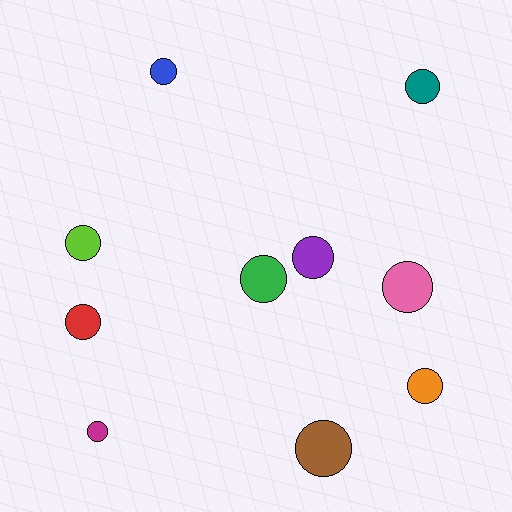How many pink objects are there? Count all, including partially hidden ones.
There is 1 pink object.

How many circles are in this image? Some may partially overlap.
There are 10 circles.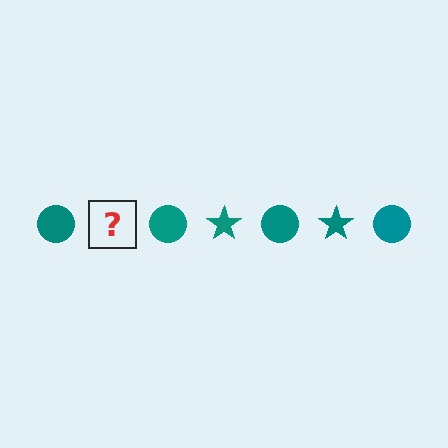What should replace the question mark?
The question mark should be replaced with a teal star.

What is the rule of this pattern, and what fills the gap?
The rule is that the pattern cycles through circle, star shapes in teal. The gap should be filled with a teal star.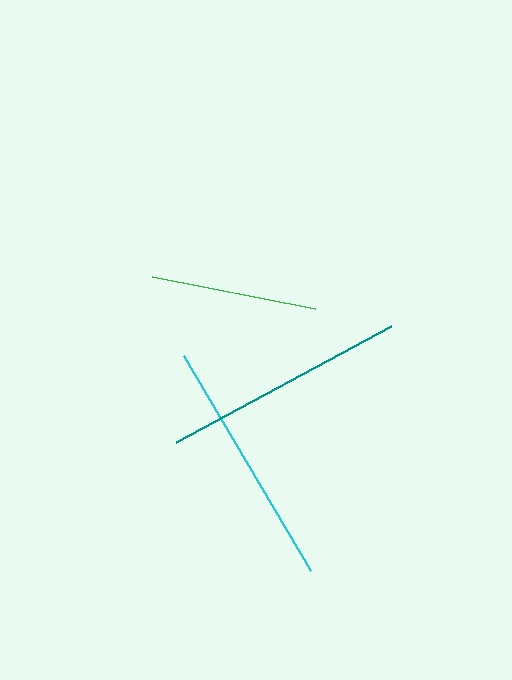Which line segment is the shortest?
The green line is the shortest at approximately 167 pixels.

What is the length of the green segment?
The green segment is approximately 167 pixels long.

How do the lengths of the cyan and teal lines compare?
The cyan and teal lines are approximately the same length.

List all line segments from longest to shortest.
From longest to shortest: cyan, teal, green.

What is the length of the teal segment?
The teal segment is approximately 244 pixels long.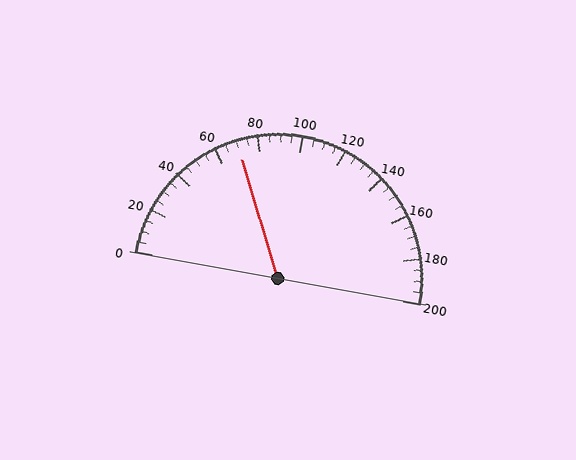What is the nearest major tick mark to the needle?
The nearest major tick mark is 80.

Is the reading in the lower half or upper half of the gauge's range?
The reading is in the lower half of the range (0 to 200).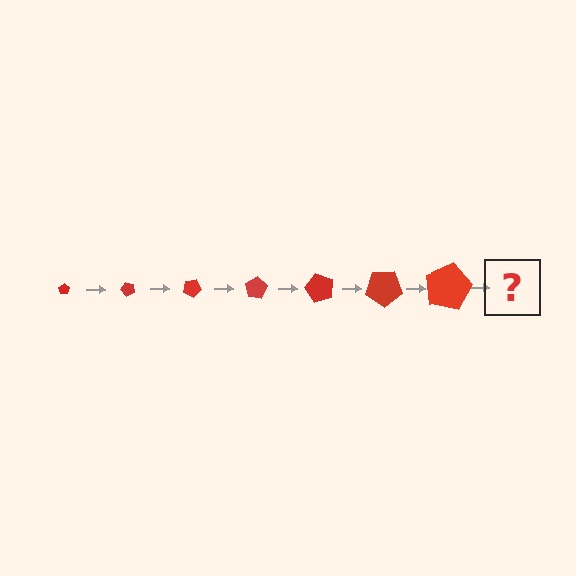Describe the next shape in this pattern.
It should be a pentagon, larger than the previous one and rotated 350 degrees from the start.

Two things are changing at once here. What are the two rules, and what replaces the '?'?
The two rules are that the pentagon grows larger each step and it rotates 50 degrees each step. The '?' should be a pentagon, larger than the previous one and rotated 350 degrees from the start.